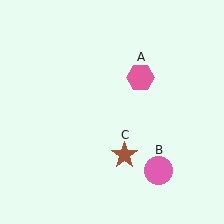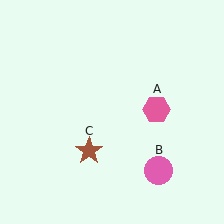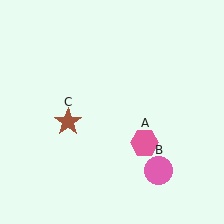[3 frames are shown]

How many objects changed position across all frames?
2 objects changed position: pink hexagon (object A), brown star (object C).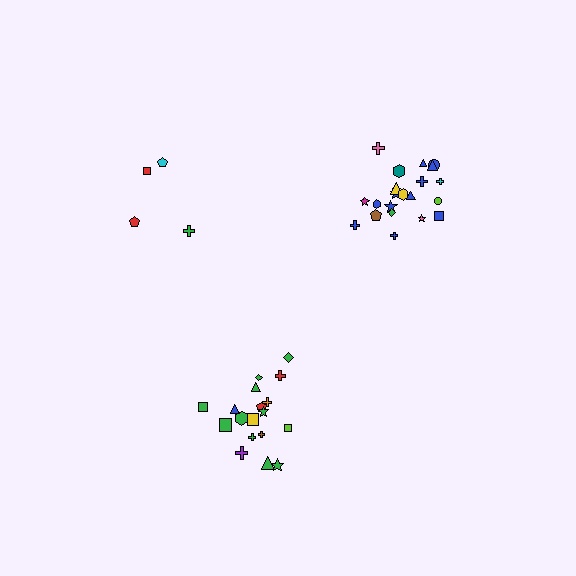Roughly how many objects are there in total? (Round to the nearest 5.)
Roughly 45 objects in total.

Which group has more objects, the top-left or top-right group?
The top-right group.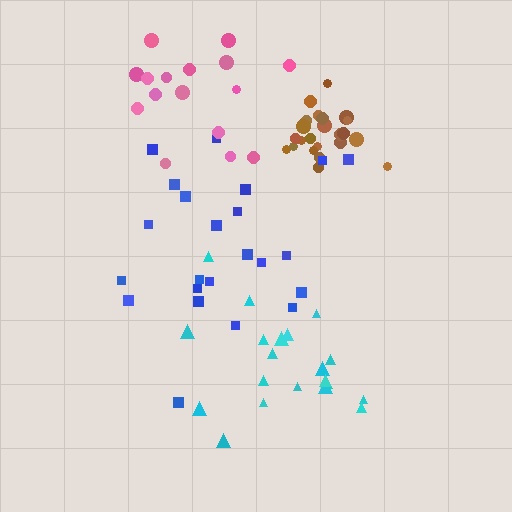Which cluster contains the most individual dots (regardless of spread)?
Brown (25).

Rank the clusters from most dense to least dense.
brown, cyan, pink, blue.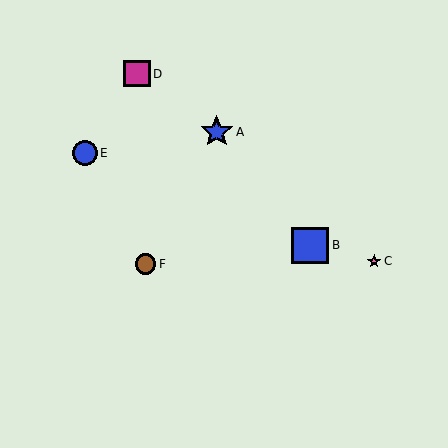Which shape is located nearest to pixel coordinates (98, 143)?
The blue circle (labeled E) at (85, 153) is nearest to that location.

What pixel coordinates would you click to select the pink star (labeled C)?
Click at (374, 261) to select the pink star C.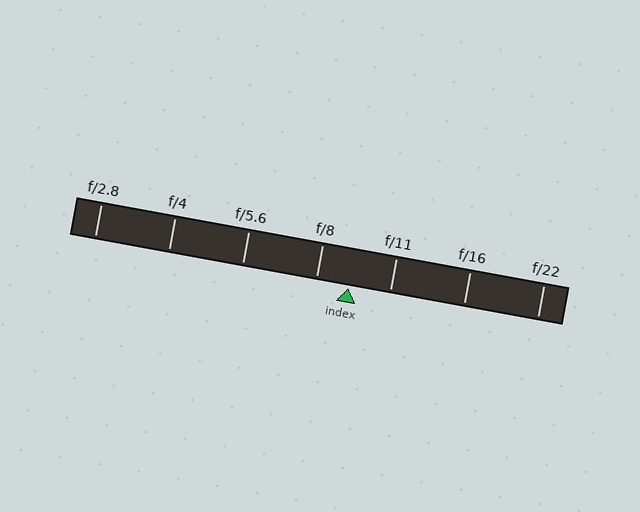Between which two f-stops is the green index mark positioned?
The index mark is between f/8 and f/11.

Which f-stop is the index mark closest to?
The index mark is closest to f/8.